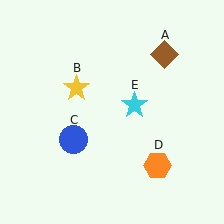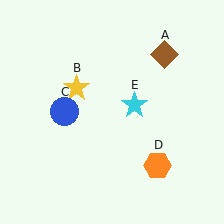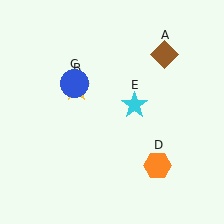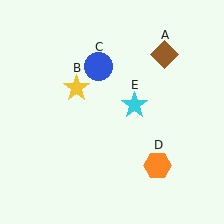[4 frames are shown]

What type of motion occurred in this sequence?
The blue circle (object C) rotated clockwise around the center of the scene.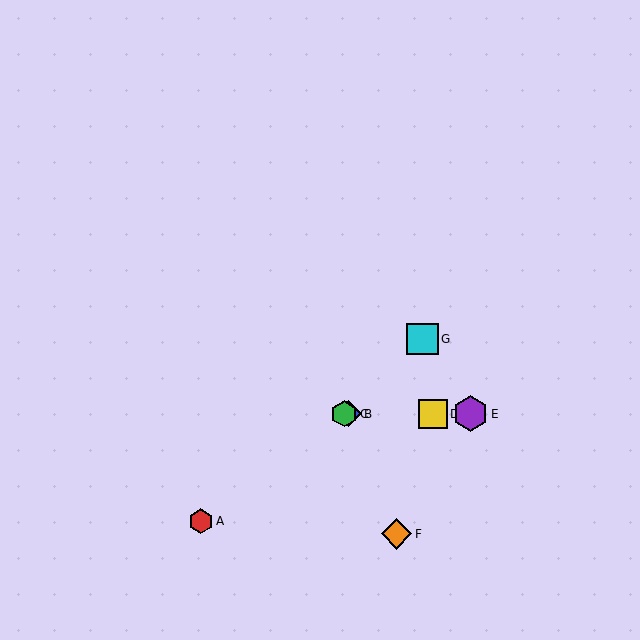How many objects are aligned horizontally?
4 objects (B, C, D, E) are aligned horizontally.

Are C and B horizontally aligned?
Yes, both are at y≈414.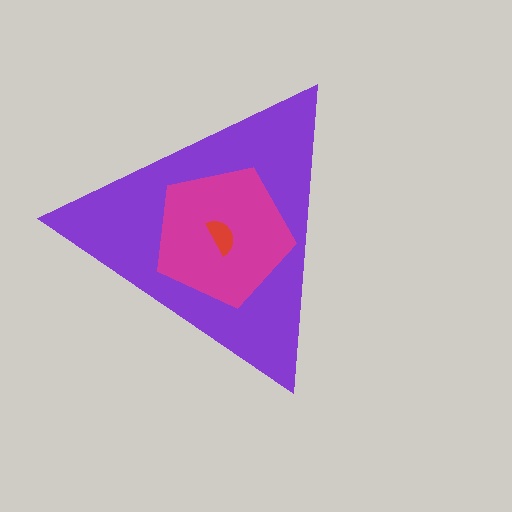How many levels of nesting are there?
3.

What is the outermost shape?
The purple triangle.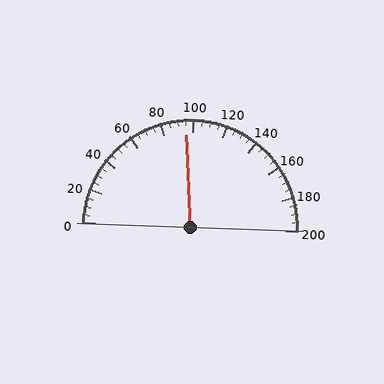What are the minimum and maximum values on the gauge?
The gauge ranges from 0 to 200.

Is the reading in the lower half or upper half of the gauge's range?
The reading is in the lower half of the range (0 to 200).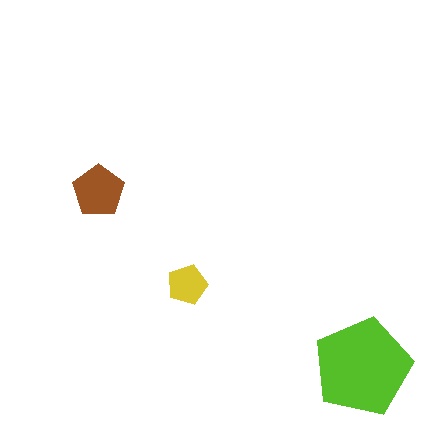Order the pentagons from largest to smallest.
the lime one, the brown one, the yellow one.